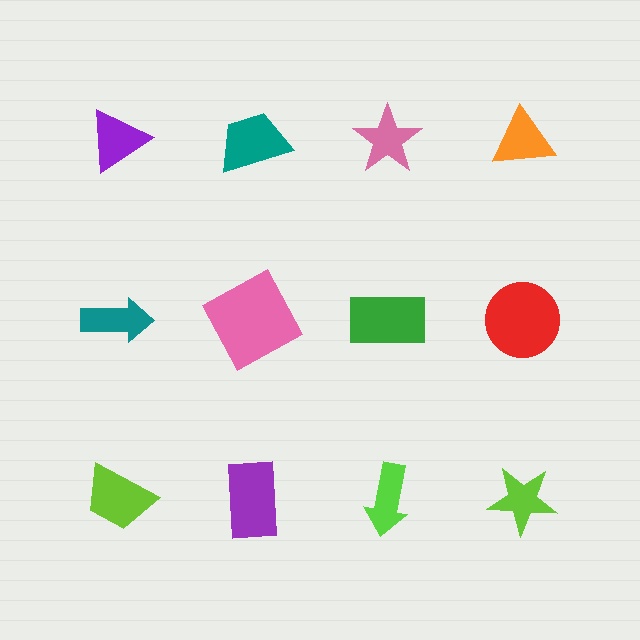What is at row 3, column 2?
A purple rectangle.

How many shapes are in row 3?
4 shapes.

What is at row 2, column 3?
A green rectangle.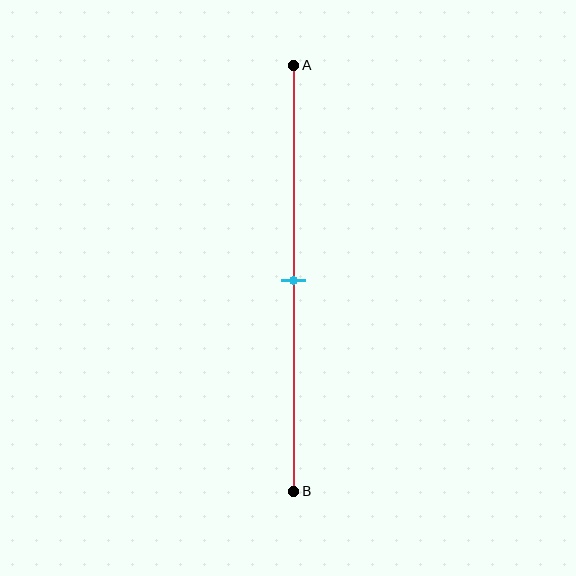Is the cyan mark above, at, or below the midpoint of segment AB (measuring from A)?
The cyan mark is approximately at the midpoint of segment AB.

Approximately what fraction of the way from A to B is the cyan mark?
The cyan mark is approximately 50% of the way from A to B.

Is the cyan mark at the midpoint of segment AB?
Yes, the mark is approximately at the midpoint.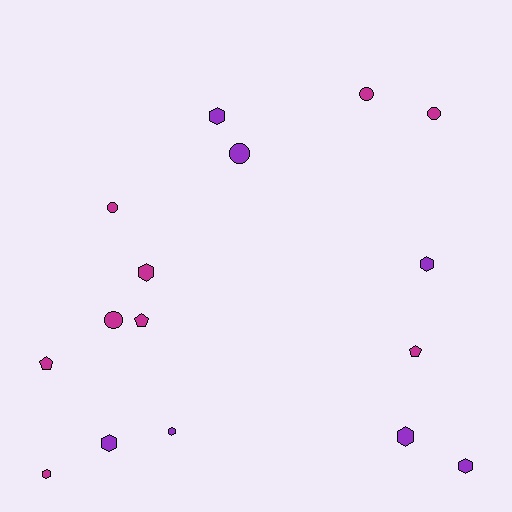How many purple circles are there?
There is 1 purple circle.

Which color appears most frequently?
Magenta, with 9 objects.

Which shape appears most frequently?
Hexagon, with 8 objects.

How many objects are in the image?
There are 16 objects.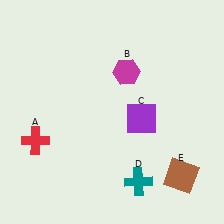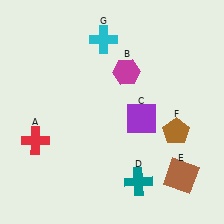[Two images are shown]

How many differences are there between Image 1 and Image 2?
There are 2 differences between the two images.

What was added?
A brown pentagon (F), a cyan cross (G) were added in Image 2.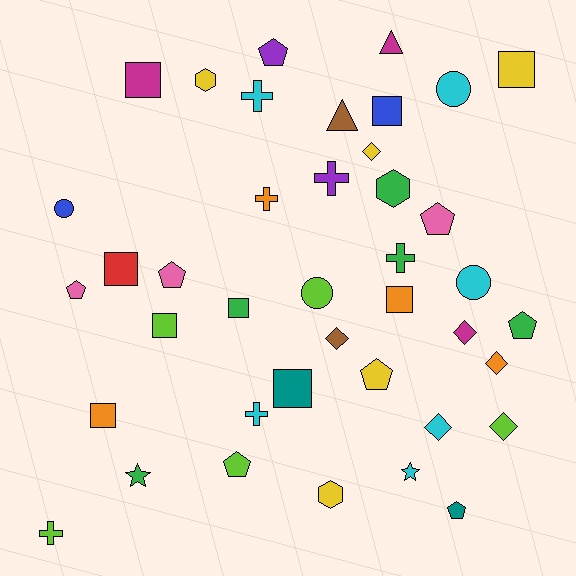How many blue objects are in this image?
There are 2 blue objects.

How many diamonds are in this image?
There are 6 diamonds.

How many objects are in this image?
There are 40 objects.